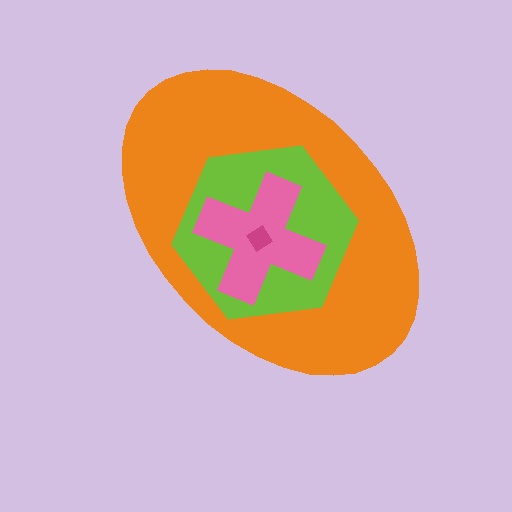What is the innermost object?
The magenta diamond.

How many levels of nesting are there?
4.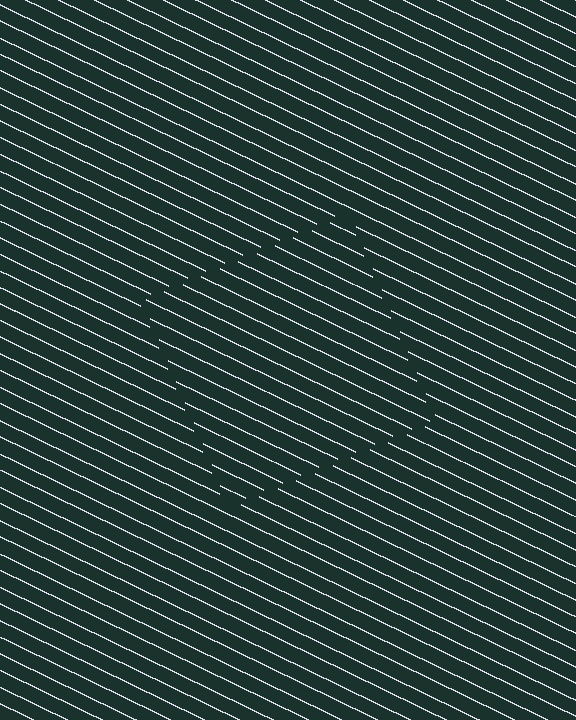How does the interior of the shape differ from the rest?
The interior of the shape contains the same grating, shifted by half a period — the contour is defined by the phase discontinuity where line-ends from the inner and outer gratings abut.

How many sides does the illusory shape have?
4 sides — the line-ends trace a square.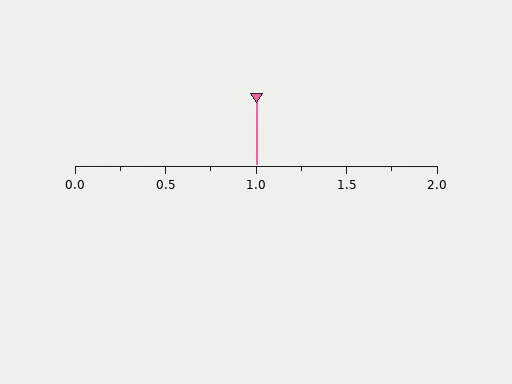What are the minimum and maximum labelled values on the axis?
The axis runs from 0.0 to 2.0.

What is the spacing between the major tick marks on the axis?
The major ticks are spaced 0.5 apart.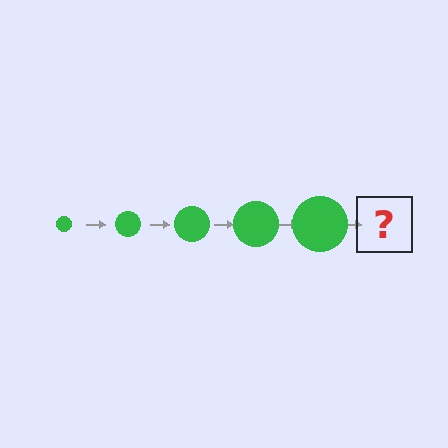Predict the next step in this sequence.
The next step is a green circle, larger than the previous one.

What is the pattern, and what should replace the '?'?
The pattern is that the circle gets progressively larger each step. The '?' should be a green circle, larger than the previous one.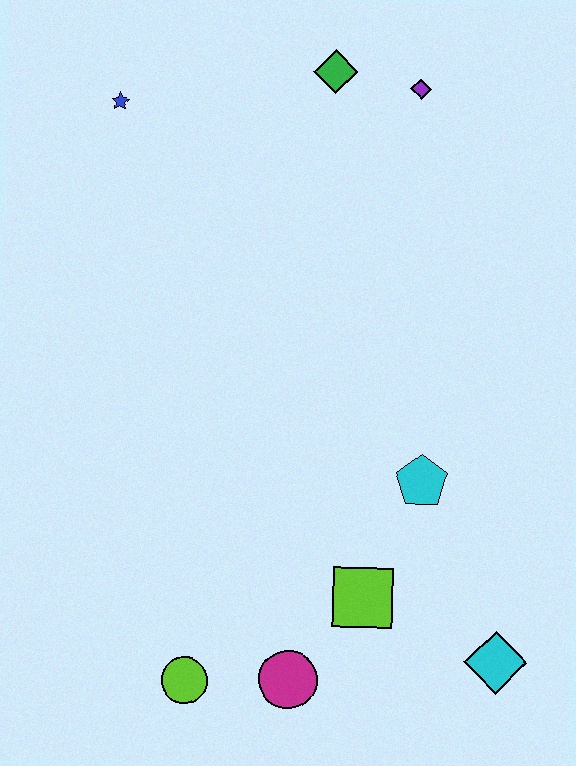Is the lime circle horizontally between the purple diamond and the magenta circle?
No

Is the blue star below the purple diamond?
Yes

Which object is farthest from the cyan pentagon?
The blue star is farthest from the cyan pentagon.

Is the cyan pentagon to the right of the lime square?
Yes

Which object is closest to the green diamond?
The purple diamond is closest to the green diamond.